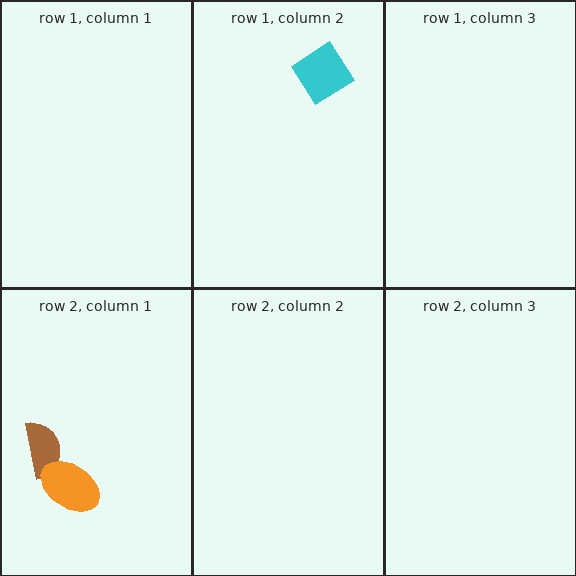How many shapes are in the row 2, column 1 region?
2.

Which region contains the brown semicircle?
The row 2, column 1 region.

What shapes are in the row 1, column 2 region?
The cyan diamond.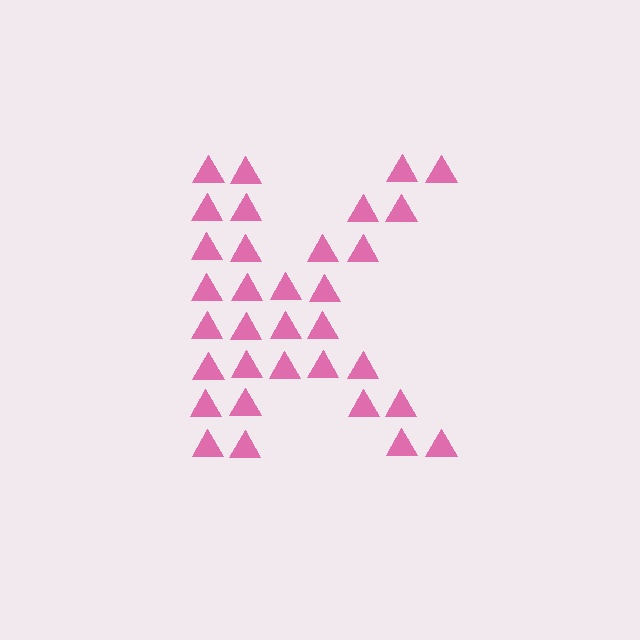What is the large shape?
The large shape is the letter K.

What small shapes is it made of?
It is made of small triangles.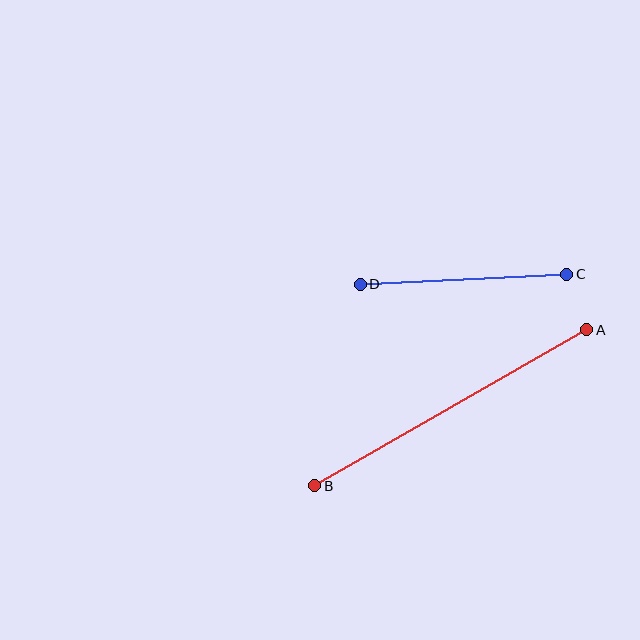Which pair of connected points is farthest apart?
Points A and B are farthest apart.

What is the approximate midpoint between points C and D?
The midpoint is at approximately (463, 279) pixels.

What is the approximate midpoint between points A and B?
The midpoint is at approximately (451, 408) pixels.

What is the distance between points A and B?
The distance is approximately 314 pixels.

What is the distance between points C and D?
The distance is approximately 207 pixels.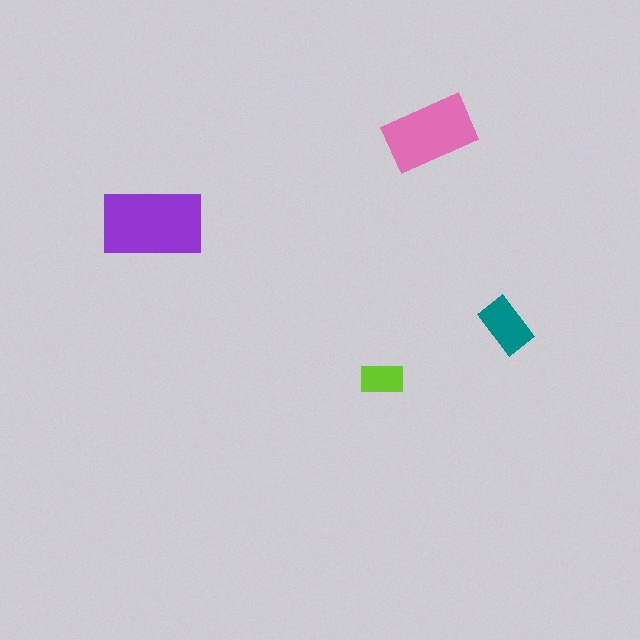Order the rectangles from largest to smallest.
the purple one, the pink one, the teal one, the lime one.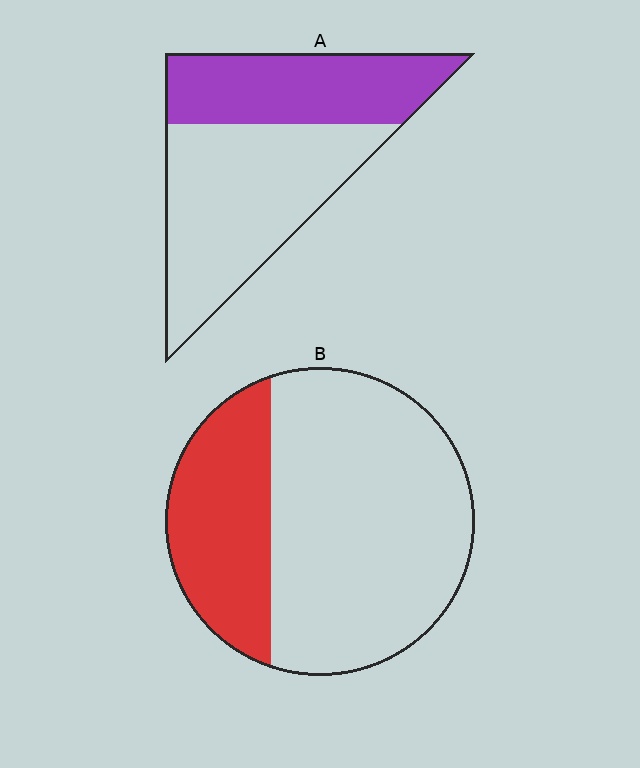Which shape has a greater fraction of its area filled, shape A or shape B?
Shape A.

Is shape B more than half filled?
No.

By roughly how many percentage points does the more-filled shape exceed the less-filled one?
By roughly 10 percentage points (A over B).